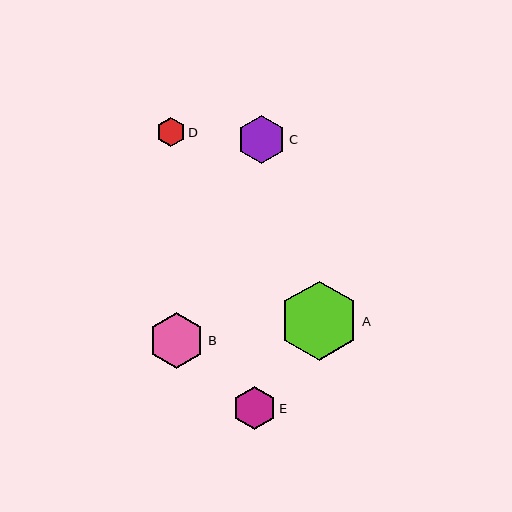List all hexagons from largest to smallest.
From largest to smallest: A, B, C, E, D.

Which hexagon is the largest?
Hexagon A is the largest with a size of approximately 79 pixels.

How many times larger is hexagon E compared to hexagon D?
Hexagon E is approximately 1.5 times the size of hexagon D.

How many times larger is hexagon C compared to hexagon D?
Hexagon C is approximately 1.7 times the size of hexagon D.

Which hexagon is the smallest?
Hexagon D is the smallest with a size of approximately 29 pixels.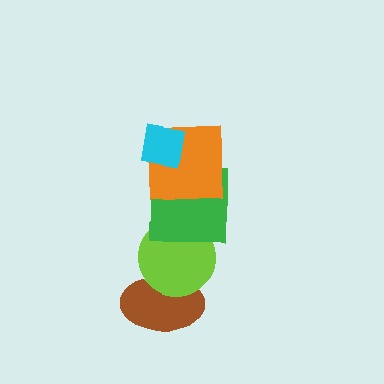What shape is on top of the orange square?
The cyan square is on top of the orange square.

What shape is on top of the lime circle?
The green square is on top of the lime circle.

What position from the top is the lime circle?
The lime circle is 4th from the top.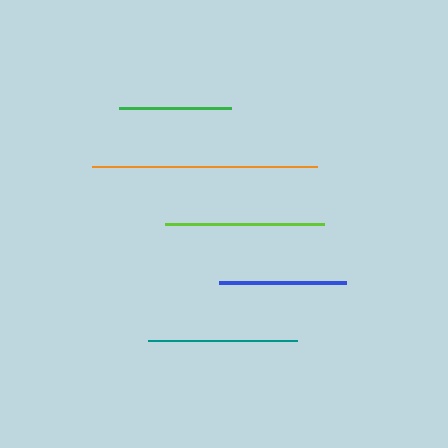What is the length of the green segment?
The green segment is approximately 112 pixels long.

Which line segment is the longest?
The orange line is the longest at approximately 225 pixels.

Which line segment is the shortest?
The green line is the shortest at approximately 112 pixels.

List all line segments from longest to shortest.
From longest to shortest: orange, lime, teal, blue, green.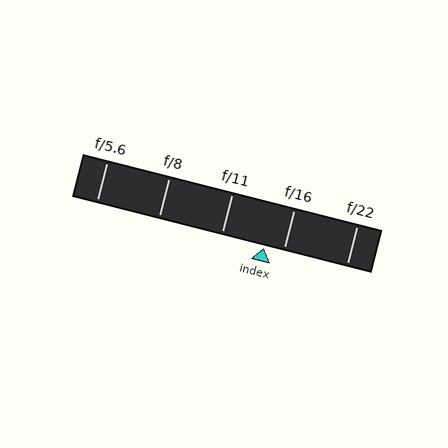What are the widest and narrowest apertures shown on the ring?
The widest aperture shown is f/5.6 and the narrowest is f/22.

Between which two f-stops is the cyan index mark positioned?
The index mark is between f/11 and f/16.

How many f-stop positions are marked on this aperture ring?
There are 5 f-stop positions marked.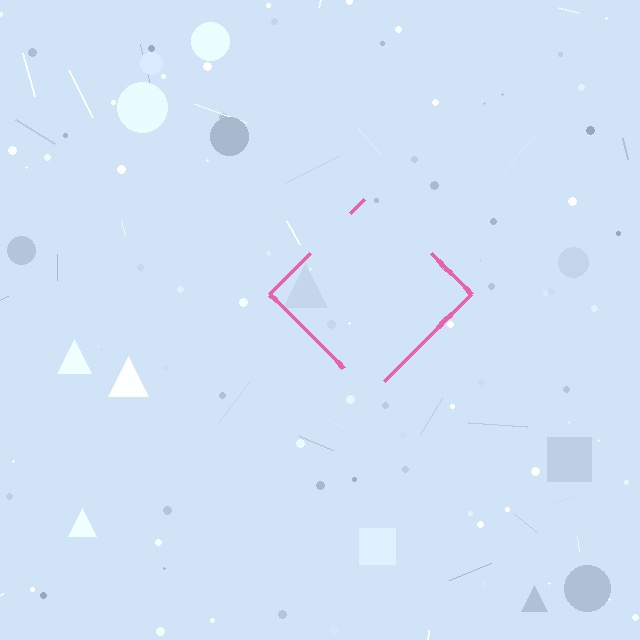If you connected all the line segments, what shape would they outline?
They would outline a diamond.